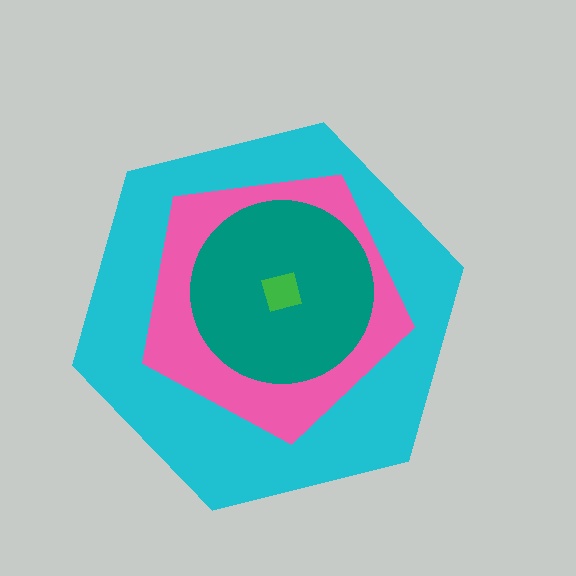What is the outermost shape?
The cyan hexagon.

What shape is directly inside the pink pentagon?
The teal circle.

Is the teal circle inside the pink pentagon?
Yes.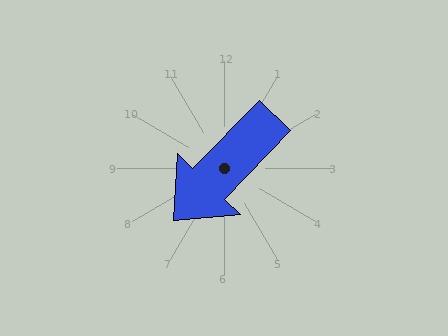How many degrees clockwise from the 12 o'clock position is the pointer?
Approximately 224 degrees.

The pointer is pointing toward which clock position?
Roughly 7 o'clock.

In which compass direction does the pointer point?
Southwest.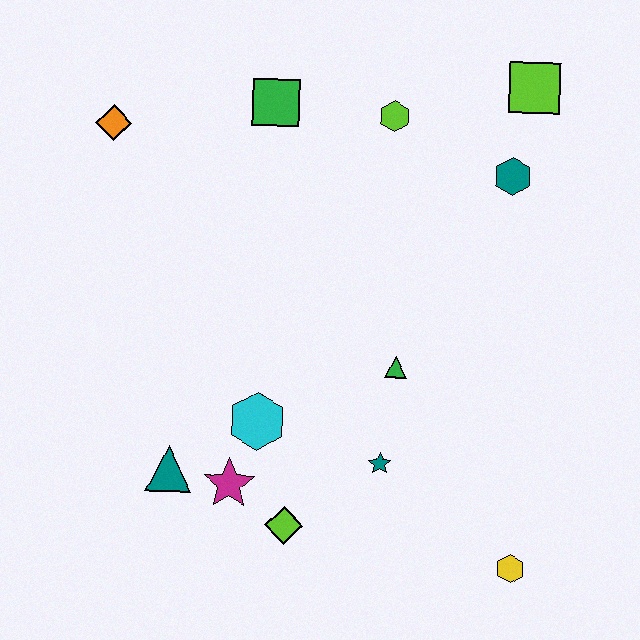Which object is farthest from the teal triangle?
The lime square is farthest from the teal triangle.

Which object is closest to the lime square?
The teal hexagon is closest to the lime square.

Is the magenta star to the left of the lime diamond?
Yes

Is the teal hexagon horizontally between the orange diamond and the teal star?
No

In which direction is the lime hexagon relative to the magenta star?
The lime hexagon is above the magenta star.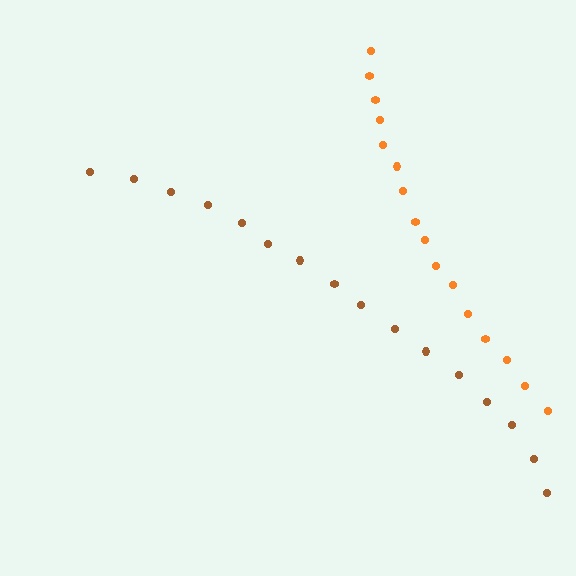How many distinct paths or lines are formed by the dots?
There are 2 distinct paths.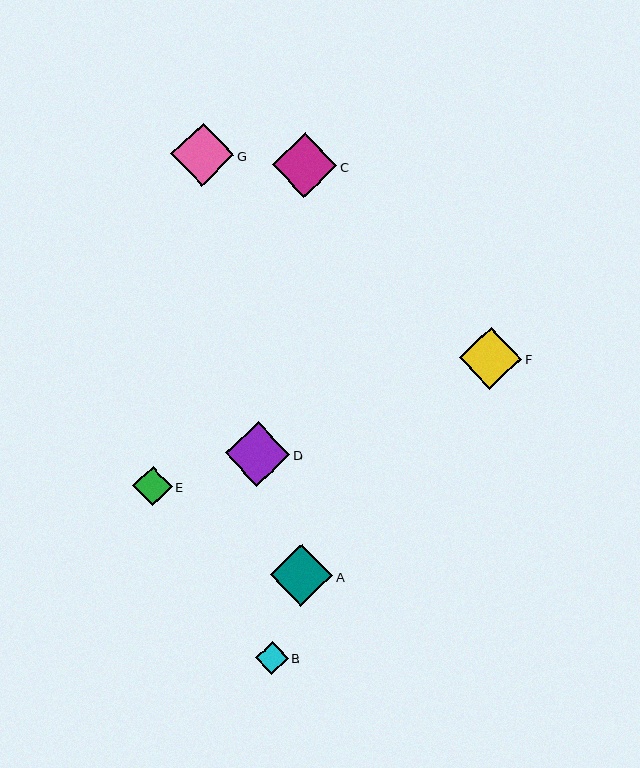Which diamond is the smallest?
Diamond B is the smallest with a size of approximately 33 pixels.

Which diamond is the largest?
Diamond D is the largest with a size of approximately 65 pixels.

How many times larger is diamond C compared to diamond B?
Diamond C is approximately 1.9 times the size of diamond B.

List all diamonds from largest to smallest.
From largest to smallest: D, C, G, A, F, E, B.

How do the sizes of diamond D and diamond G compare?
Diamond D and diamond G are approximately the same size.